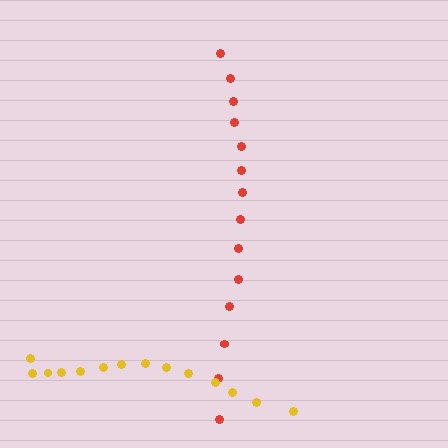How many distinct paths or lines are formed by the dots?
There are 2 distinct paths.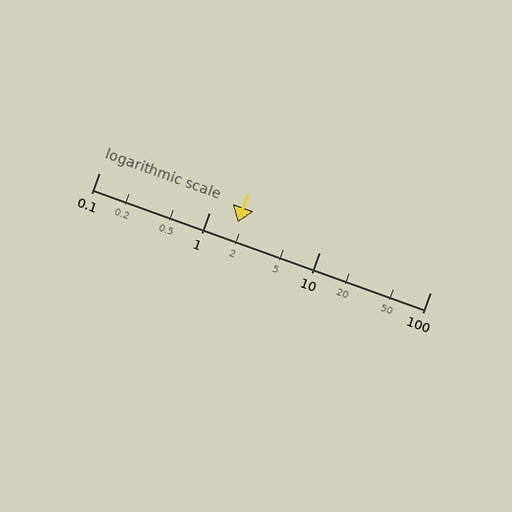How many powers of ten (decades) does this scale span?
The scale spans 3 decades, from 0.1 to 100.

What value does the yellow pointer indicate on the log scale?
The pointer indicates approximately 1.8.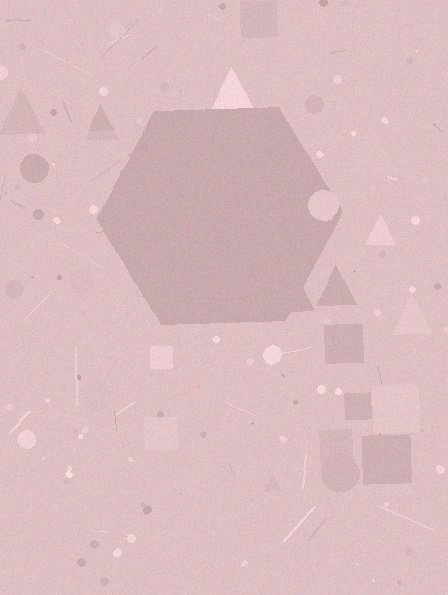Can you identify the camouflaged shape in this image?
The camouflaged shape is a hexagon.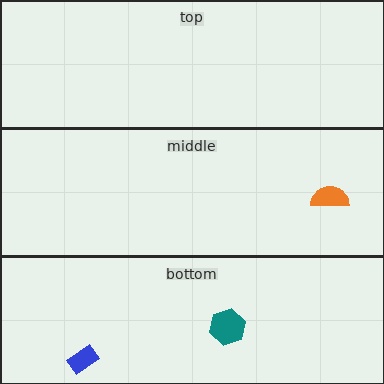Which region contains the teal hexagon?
The bottom region.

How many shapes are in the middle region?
1.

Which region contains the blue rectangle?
The bottom region.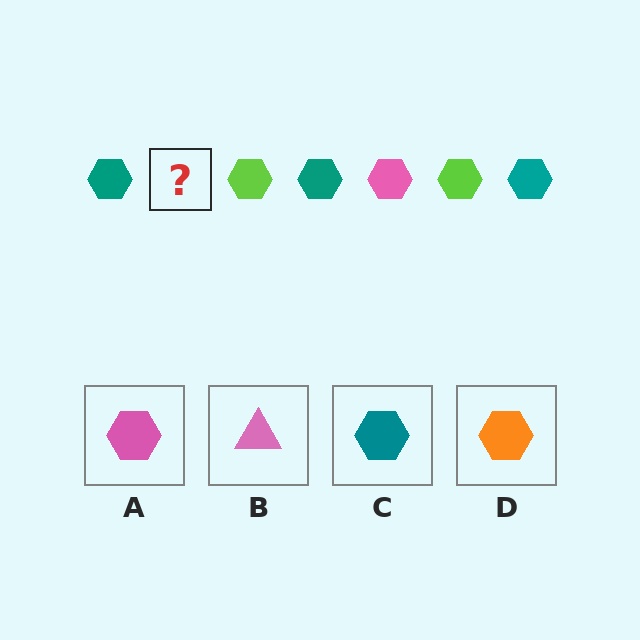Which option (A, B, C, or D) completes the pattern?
A.